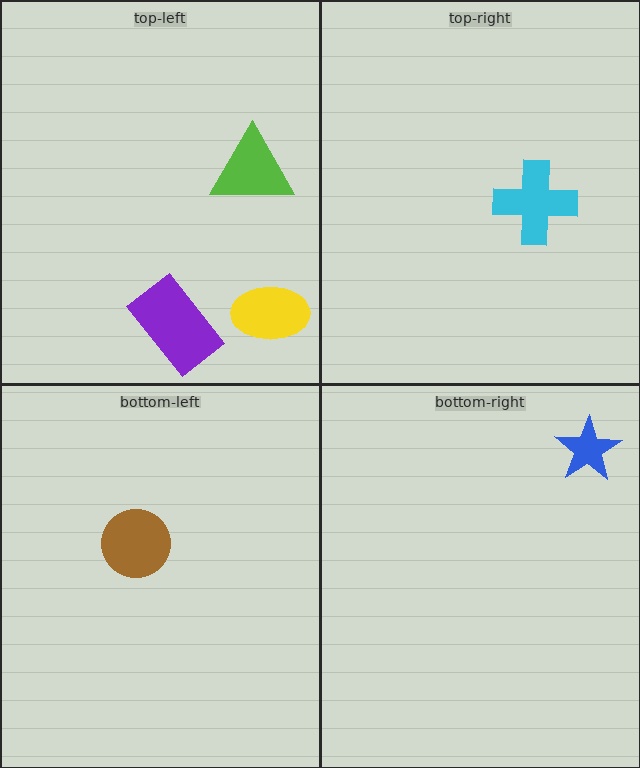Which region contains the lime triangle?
The top-left region.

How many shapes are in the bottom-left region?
1.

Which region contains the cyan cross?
The top-right region.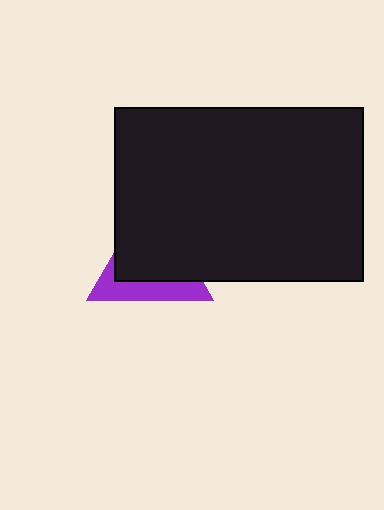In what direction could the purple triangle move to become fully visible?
The purple triangle could move toward the lower-left. That would shift it out from behind the black rectangle entirely.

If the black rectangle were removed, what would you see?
You would see the complete purple triangle.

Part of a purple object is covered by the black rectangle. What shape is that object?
It is a triangle.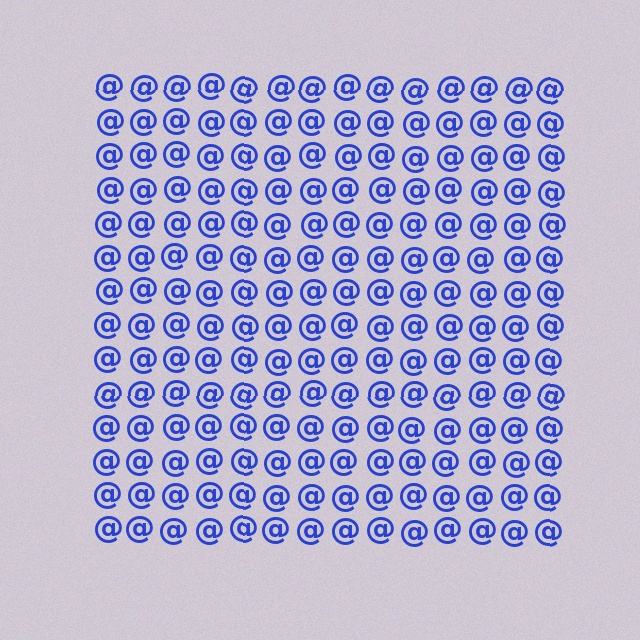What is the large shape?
The large shape is a square.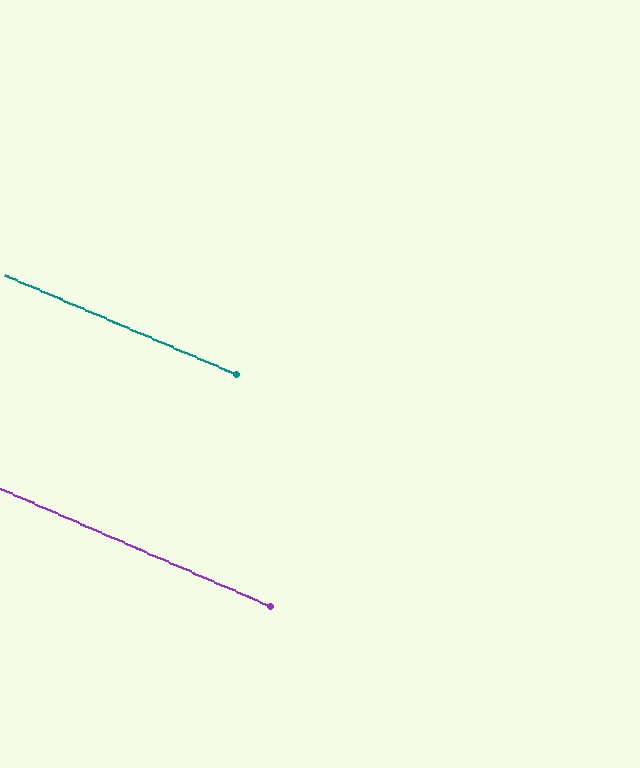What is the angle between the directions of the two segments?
Approximately 0 degrees.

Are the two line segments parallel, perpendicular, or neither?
Parallel — their directions differ by only 0.3°.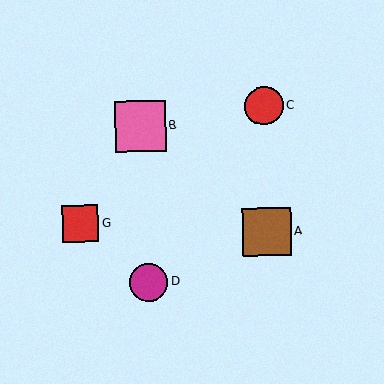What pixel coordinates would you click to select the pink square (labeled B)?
Click at (140, 126) to select the pink square B.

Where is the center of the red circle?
The center of the red circle is at (264, 106).